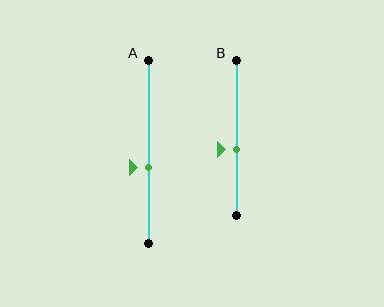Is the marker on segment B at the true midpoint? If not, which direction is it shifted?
No, the marker on segment B is shifted downward by about 7% of the segment length.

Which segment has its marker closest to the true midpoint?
Segment B has its marker closest to the true midpoint.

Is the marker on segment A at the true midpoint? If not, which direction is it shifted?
No, the marker on segment A is shifted downward by about 8% of the segment length.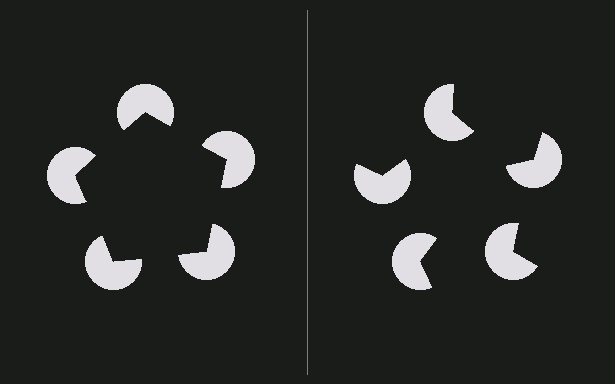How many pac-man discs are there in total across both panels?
10 — 5 on each side.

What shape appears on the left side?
An illusory pentagon.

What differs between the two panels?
The pac-man discs are positioned identically on both sides; only the wedge orientations differ. On the left they align to a pentagon; on the right they are misaligned.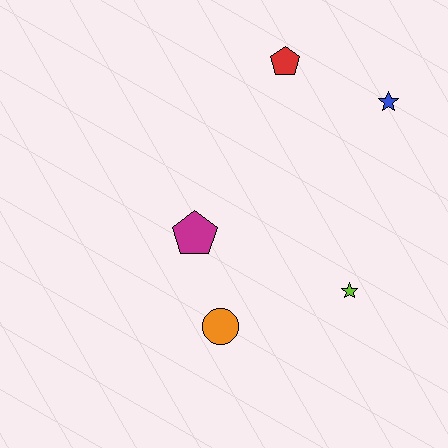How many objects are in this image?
There are 5 objects.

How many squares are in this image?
There are no squares.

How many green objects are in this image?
There are no green objects.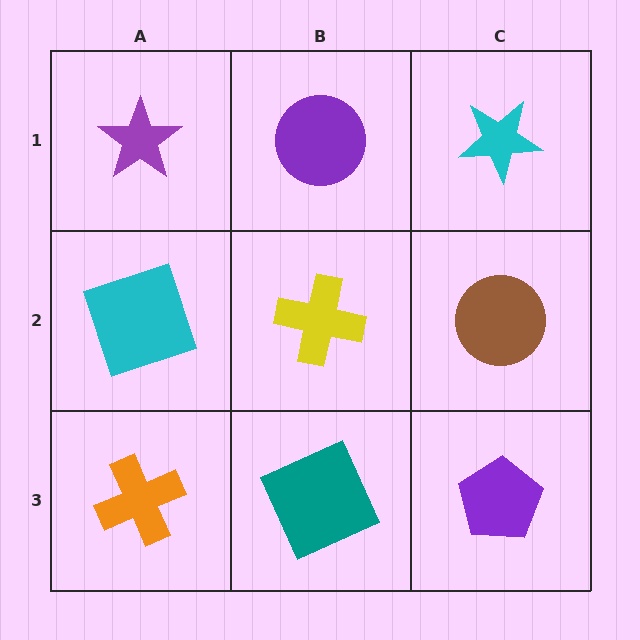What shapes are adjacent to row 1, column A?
A cyan square (row 2, column A), a purple circle (row 1, column B).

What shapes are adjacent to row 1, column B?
A yellow cross (row 2, column B), a purple star (row 1, column A), a cyan star (row 1, column C).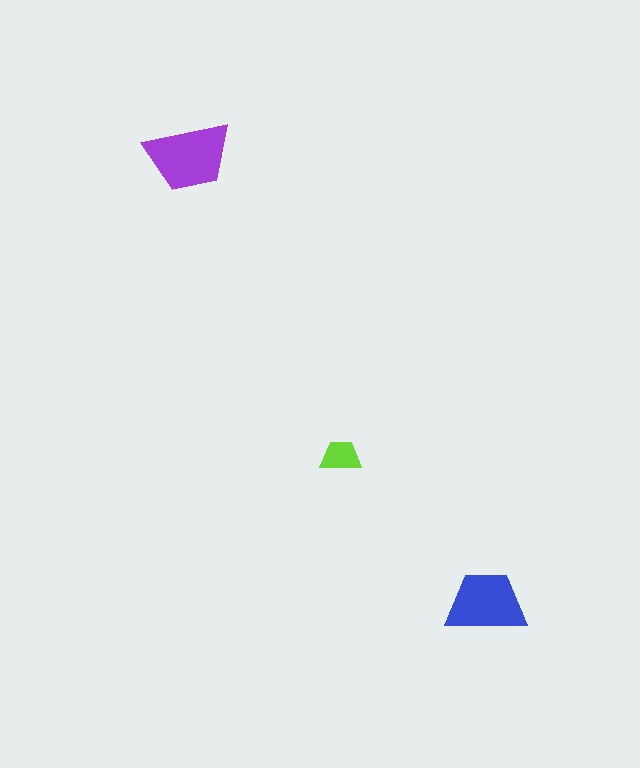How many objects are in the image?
There are 3 objects in the image.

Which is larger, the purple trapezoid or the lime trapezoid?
The purple one.